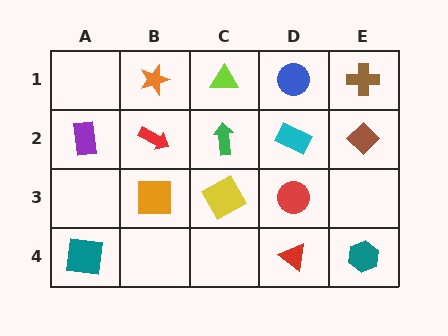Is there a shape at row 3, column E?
No, that cell is empty.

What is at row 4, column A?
A teal square.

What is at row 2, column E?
A brown diamond.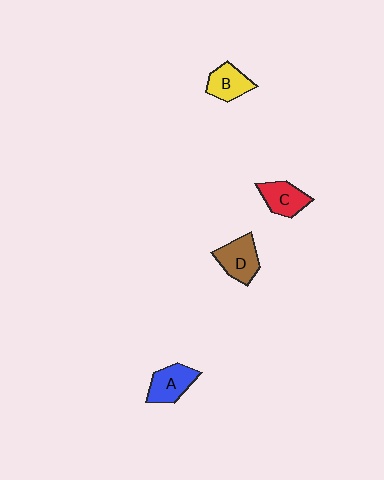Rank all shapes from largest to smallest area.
From largest to smallest: D (brown), A (blue), C (red), B (yellow).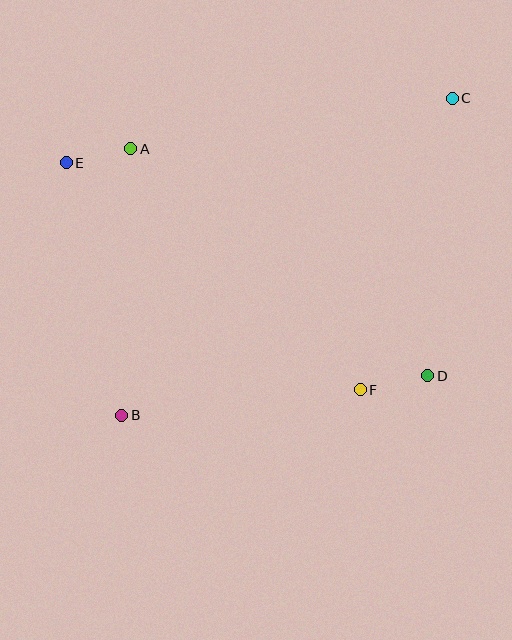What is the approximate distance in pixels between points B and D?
The distance between B and D is approximately 309 pixels.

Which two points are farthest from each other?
Points B and C are farthest from each other.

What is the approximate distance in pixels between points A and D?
The distance between A and D is approximately 374 pixels.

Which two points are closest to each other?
Points A and E are closest to each other.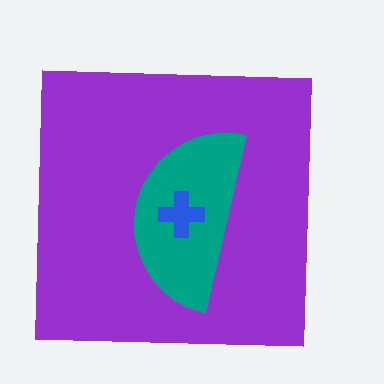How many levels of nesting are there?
3.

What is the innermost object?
The blue cross.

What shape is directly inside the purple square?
The teal semicircle.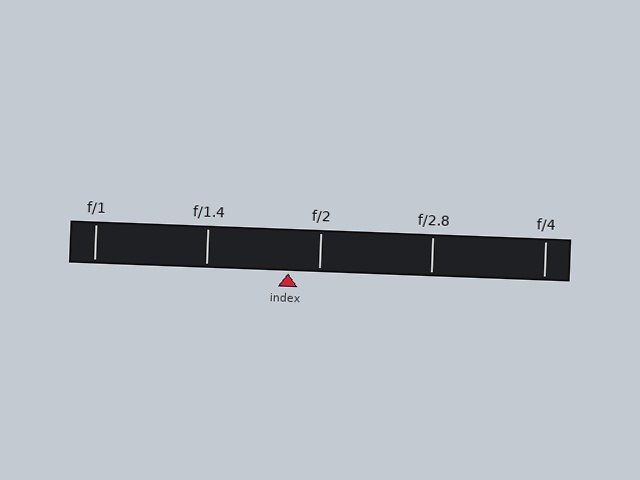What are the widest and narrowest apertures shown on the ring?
The widest aperture shown is f/1 and the narrowest is f/4.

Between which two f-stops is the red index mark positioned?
The index mark is between f/1.4 and f/2.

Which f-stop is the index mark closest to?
The index mark is closest to f/2.